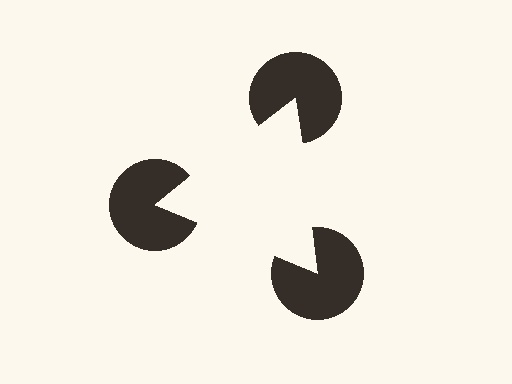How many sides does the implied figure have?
3 sides.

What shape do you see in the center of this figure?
An illusory triangle — its edges are inferred from the aligned wedge cuts in the pac-man discs, not physically drawn.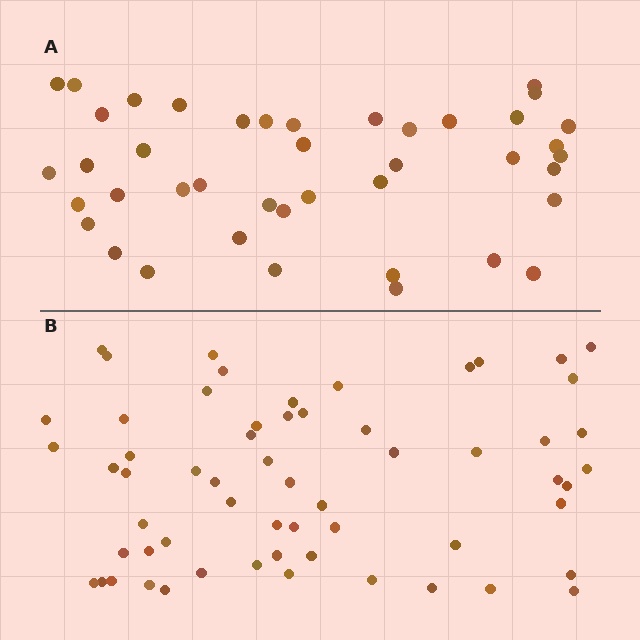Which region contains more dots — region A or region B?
Region B (the bottom region) has more dots.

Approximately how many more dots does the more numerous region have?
Region B has approximately 20 more dots than region A.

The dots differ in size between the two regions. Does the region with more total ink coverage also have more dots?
No. Region A has more total ink coverage because its dots are larger, but region B actually contains more individual dots. Total area can be misleading — the number of items is what matters here.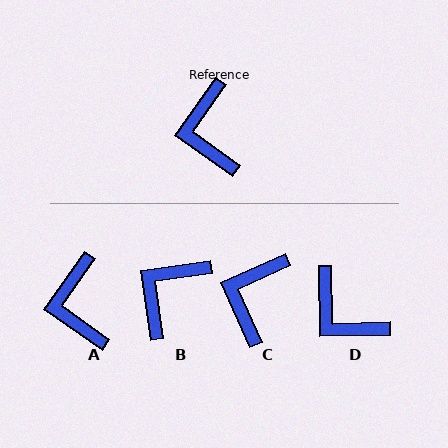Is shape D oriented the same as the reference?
No, it is off by about 36 degrees.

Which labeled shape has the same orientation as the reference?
A.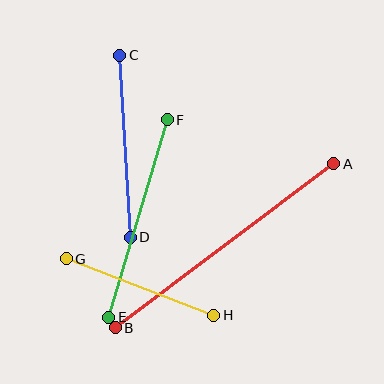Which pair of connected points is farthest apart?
Points A and B are farthest apart.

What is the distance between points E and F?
The distance is approximately 206 pixels.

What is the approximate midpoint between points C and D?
The midpoint is at approximately (125, 146) pixels.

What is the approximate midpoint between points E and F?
The midpoint is at approximately (138, 219) pixels.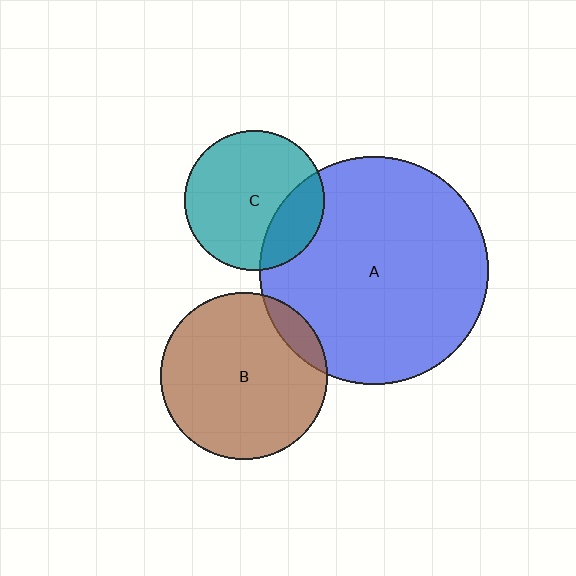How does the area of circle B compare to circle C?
Approximately 1.4 times.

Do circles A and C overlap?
Yes.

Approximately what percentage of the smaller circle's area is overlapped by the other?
Approximately 25%.